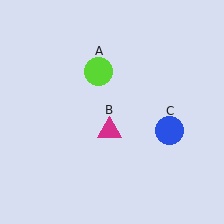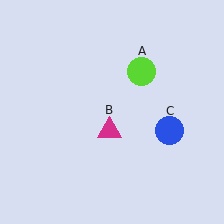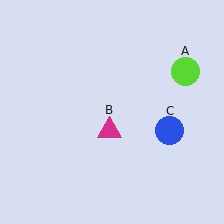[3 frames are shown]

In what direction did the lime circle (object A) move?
The lime circle (object A) moved right.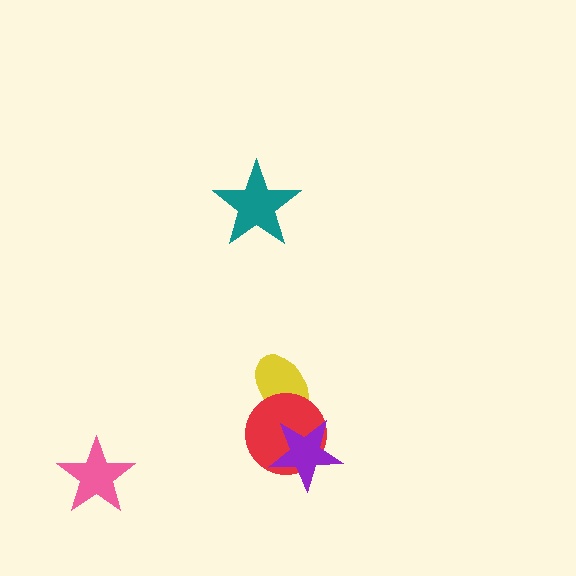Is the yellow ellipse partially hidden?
Yes, it is partially covered by another shape.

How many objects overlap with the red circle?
2 objects overlap with the red circle.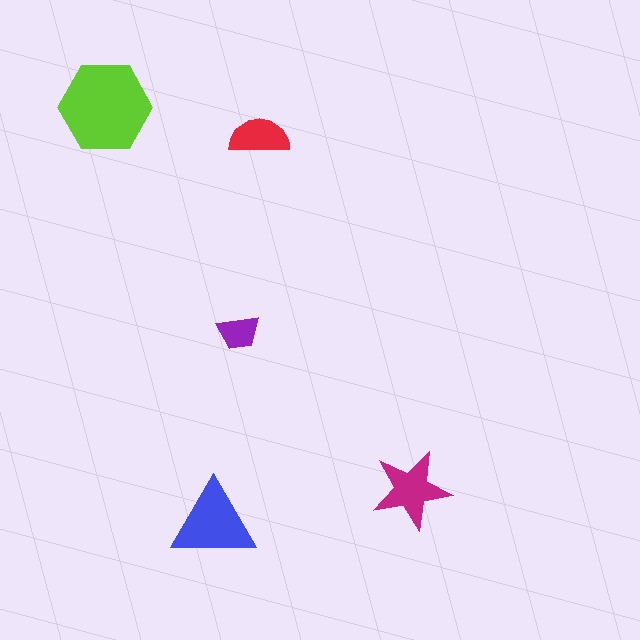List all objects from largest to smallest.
The lime hexagon, the blue triangle, the magenta star, the red semicircle, the purple trapezoid.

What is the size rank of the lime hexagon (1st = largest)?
1st.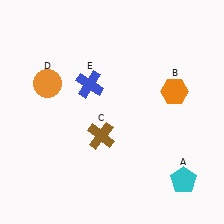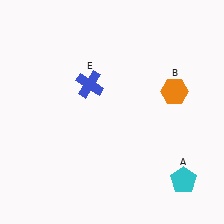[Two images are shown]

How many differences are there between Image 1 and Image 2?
There are 2 differences between the two images.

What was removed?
The orange circle (D), the brown cross (C) were removed in Image 2.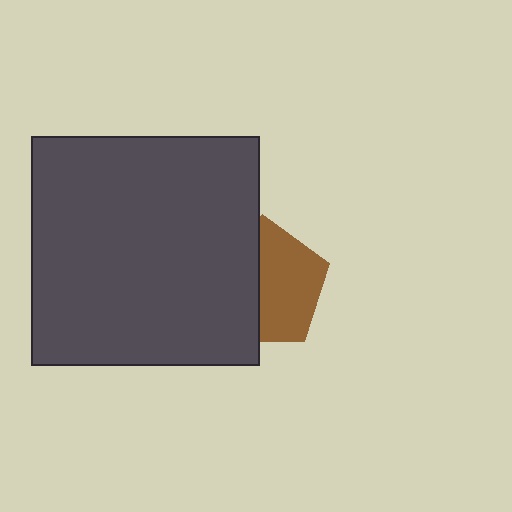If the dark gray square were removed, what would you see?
You would see the complete brown pentagon.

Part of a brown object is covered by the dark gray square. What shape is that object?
It is a pentagon.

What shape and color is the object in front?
The object in front is a dark gray square.